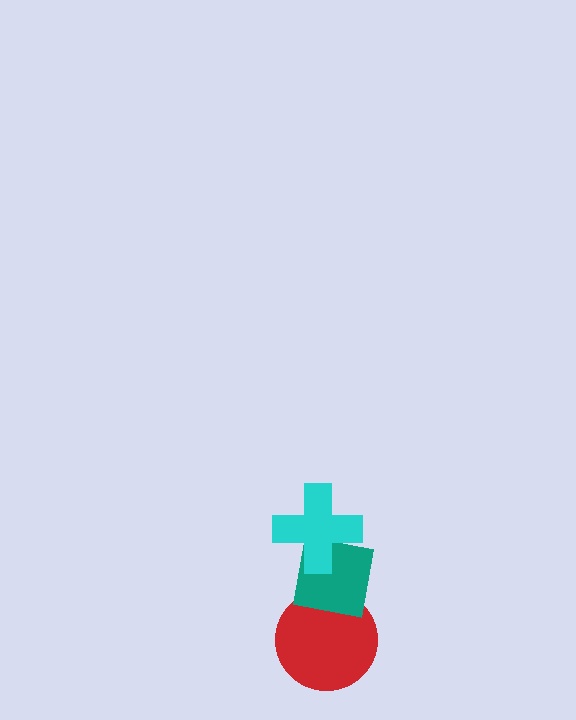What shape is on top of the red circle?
The teal square is on top of the red circle.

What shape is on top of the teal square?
The cyan cross is on top of the teal square.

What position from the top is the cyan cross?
The cyan cross is 1st from the top.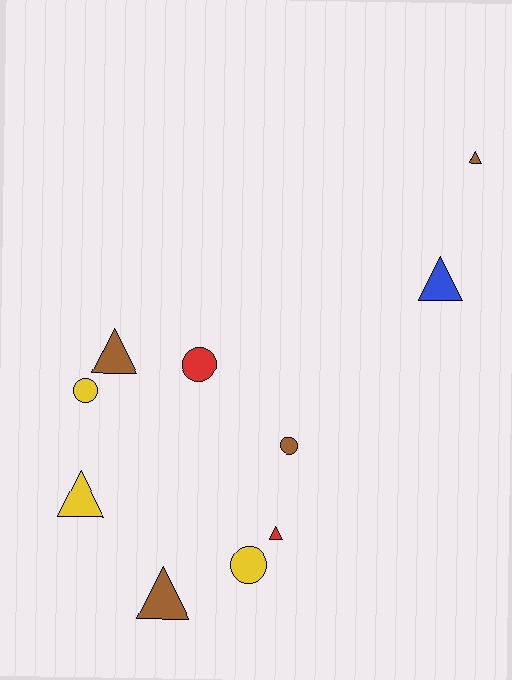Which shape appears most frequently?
Triangle, with 6 objects.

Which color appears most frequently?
Brown, with 4 objects.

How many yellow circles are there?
There are 2 yellow circles.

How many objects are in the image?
There are 10 objects.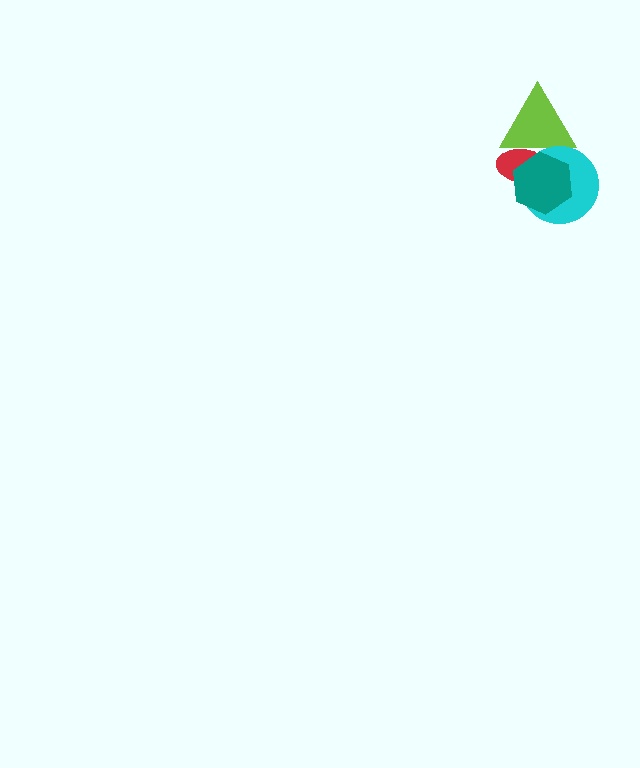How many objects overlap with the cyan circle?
3 objects overlap with the cyan circle.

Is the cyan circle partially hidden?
Yes, it is partially covered by another shape.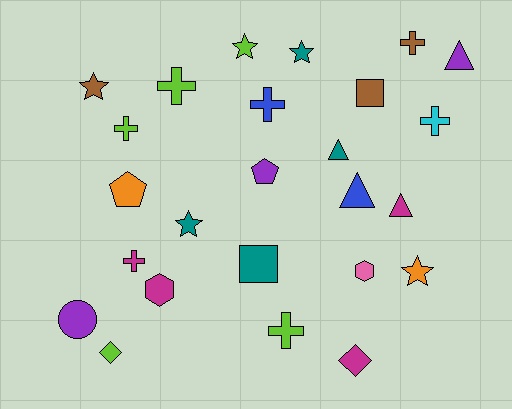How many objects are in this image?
There are 25 objects.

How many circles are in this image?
There is 1 circle.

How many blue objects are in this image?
There are 2 blue objects.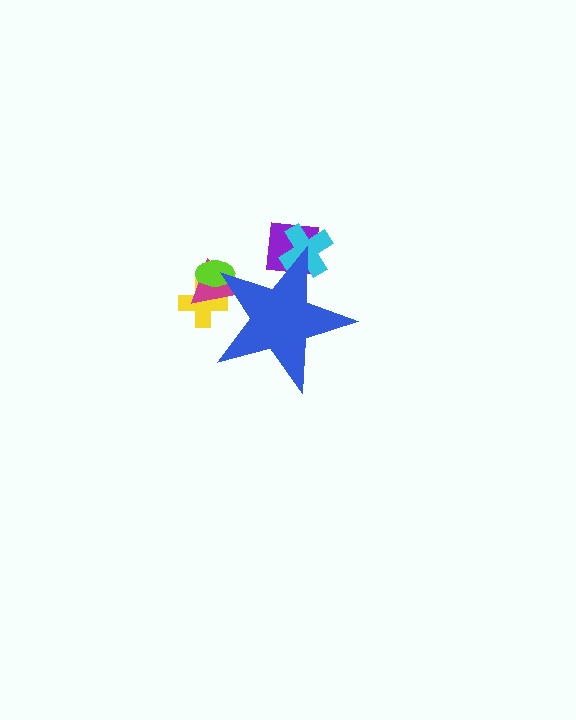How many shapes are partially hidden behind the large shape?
5 shapes are partially hidden.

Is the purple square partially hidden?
Yes, the purple square is partially hidden behind the blue star.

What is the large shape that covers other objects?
A blue star.